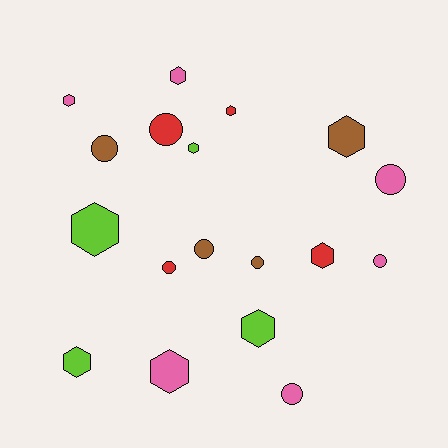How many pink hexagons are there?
There are 3 pink hexagons.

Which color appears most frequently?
Pink, with 6 objects.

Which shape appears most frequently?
Hexagon, with 10 objects.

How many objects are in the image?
There are 18 objects.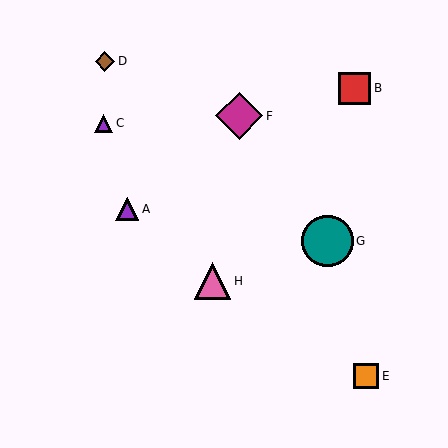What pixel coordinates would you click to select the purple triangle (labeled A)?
Click at (127, 209) to select the purple triangle A.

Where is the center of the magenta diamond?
The center of the magenta diamond is at (239, 116).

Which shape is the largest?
The teal circle (labeled G) is the largest.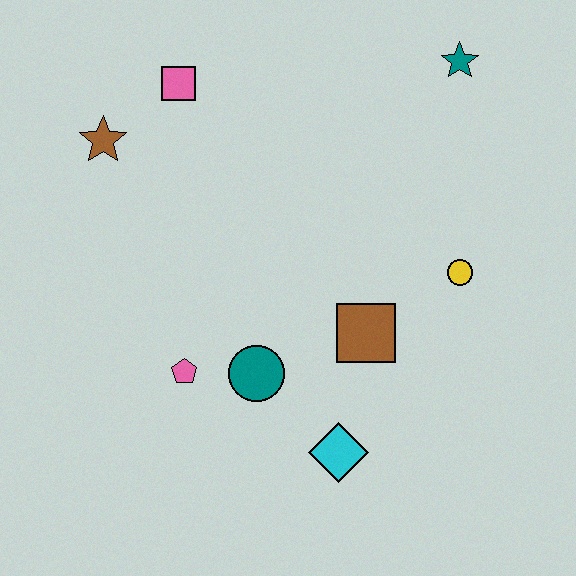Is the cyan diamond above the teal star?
No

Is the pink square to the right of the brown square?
No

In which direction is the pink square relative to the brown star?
The pink square is to the right of the brown star.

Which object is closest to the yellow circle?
The brown square is closest to the yellow circle.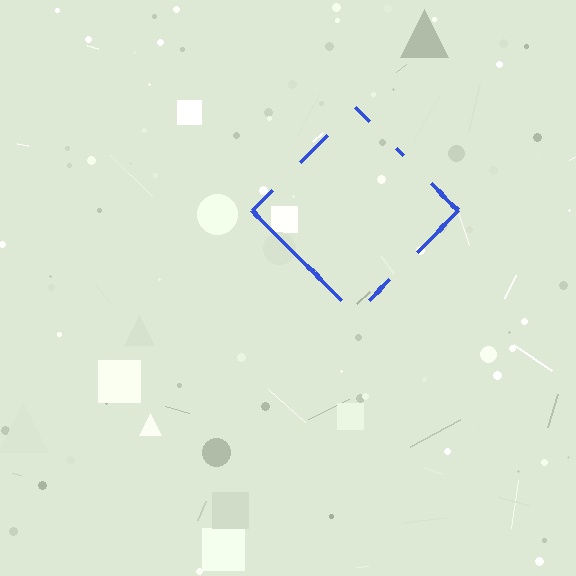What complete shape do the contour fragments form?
The contour fragments form a diamond.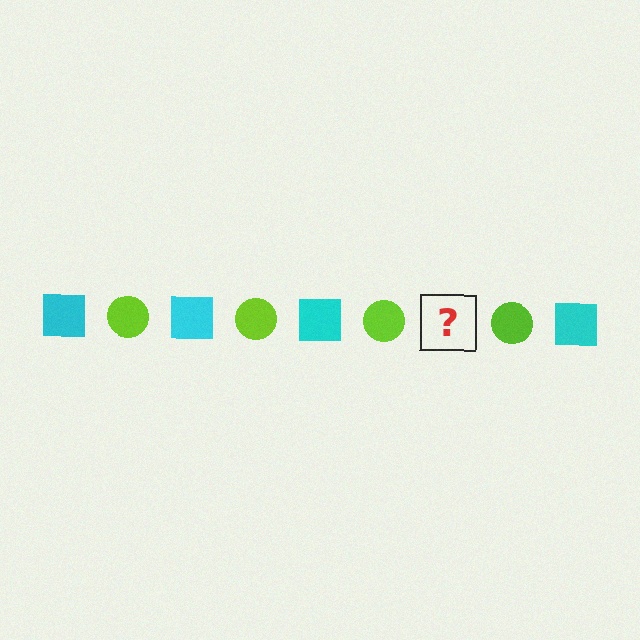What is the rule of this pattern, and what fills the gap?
The rule is that the pattern alternates between cyan square and lime circle. The gap should be filled with a cyan square.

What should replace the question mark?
The question mark should be replaced with a cyan square.